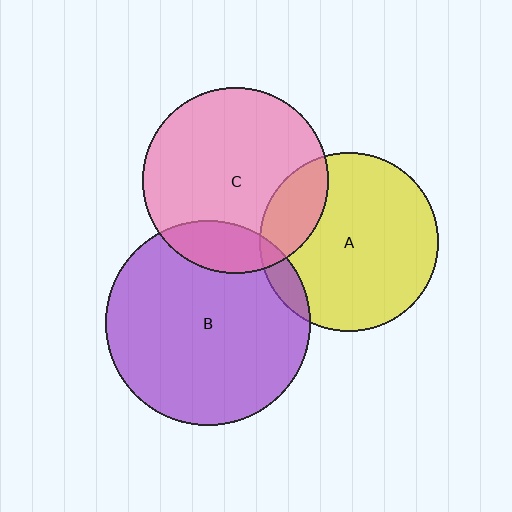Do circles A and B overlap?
Yes.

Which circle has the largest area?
Circle B (purple).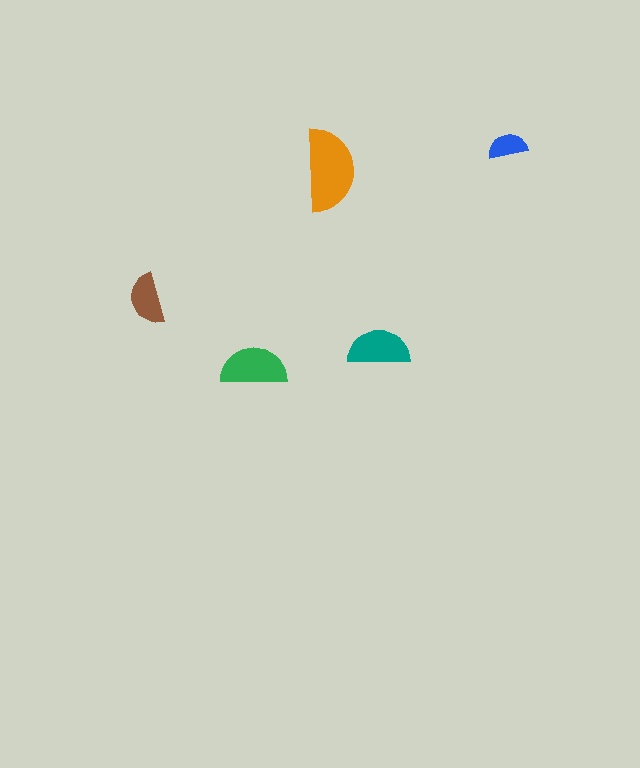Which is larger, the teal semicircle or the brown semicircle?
The teal one.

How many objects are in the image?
There are 5 objects in the image.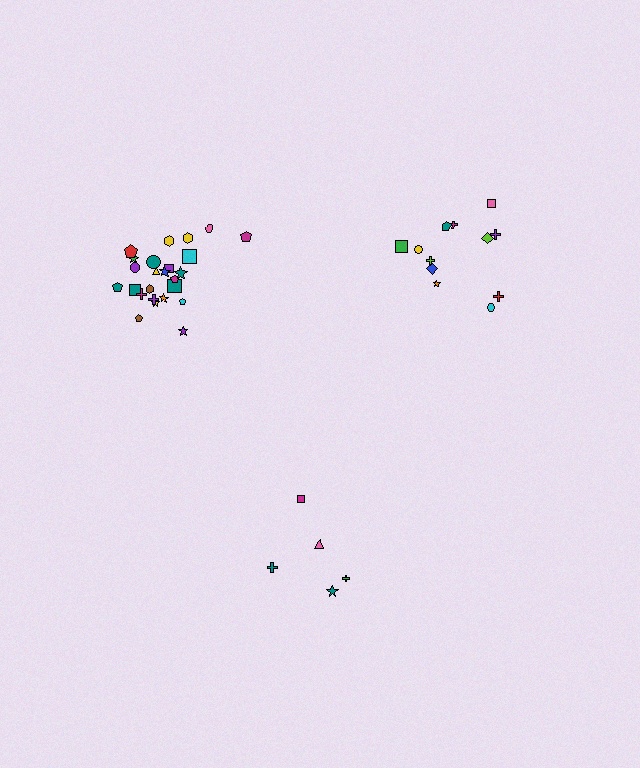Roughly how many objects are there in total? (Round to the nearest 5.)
Roughly 40 objects in total.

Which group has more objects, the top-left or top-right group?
The top-left group.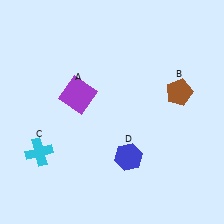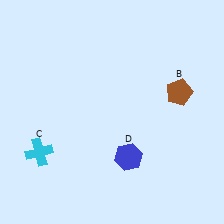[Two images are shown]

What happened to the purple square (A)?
The purple square (A) was removed in Image 2. It was in the top-left area of Image 1.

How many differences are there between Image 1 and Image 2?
There is 1 difference between the two images.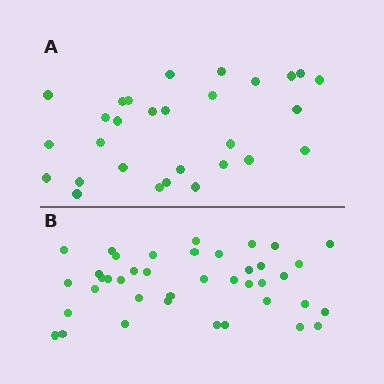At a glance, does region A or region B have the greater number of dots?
Region B (the bottom region) has more dots.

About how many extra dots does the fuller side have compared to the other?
Region B has roughly 12 or so more dots than region A.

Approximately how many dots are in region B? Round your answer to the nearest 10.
About 40 dots.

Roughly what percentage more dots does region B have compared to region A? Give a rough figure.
About 40% more.